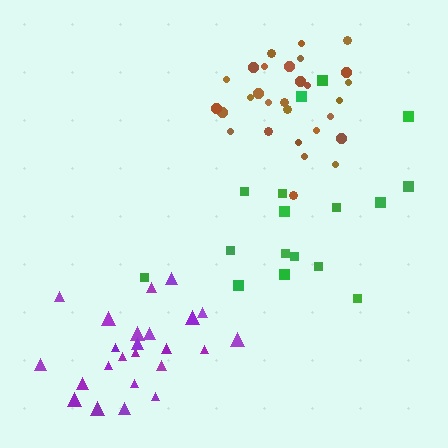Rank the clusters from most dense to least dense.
brown, purple, green.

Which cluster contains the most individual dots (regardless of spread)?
Brown (30).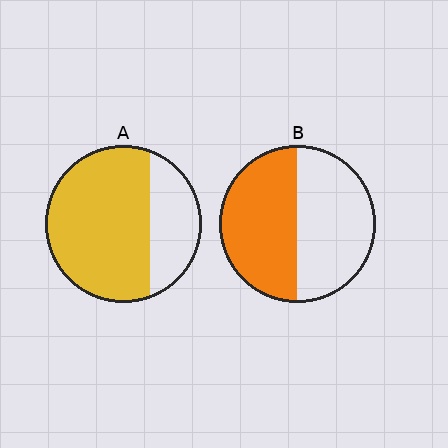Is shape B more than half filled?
Roughly half.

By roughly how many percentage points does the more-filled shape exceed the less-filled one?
By roughly 20 percentage points (A over B).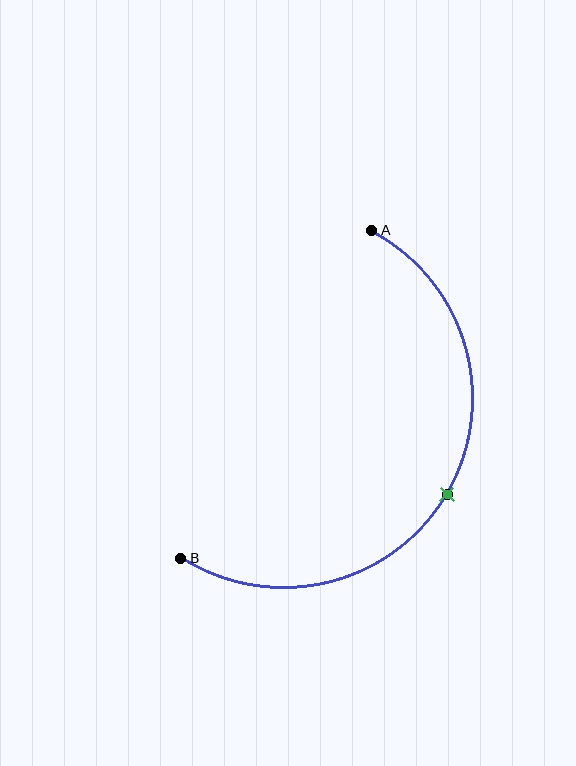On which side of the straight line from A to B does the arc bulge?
The arc bulges to the right of the straight line connecting A and B.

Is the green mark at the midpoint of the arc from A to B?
Yes. The green mark lies on the arc at equal arc-length from both A and B — it is the arc midpoint.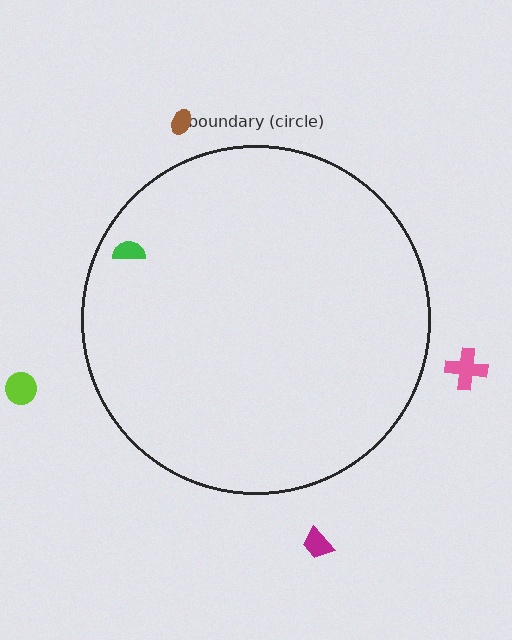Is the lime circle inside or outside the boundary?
Outside.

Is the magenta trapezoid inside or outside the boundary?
Outside.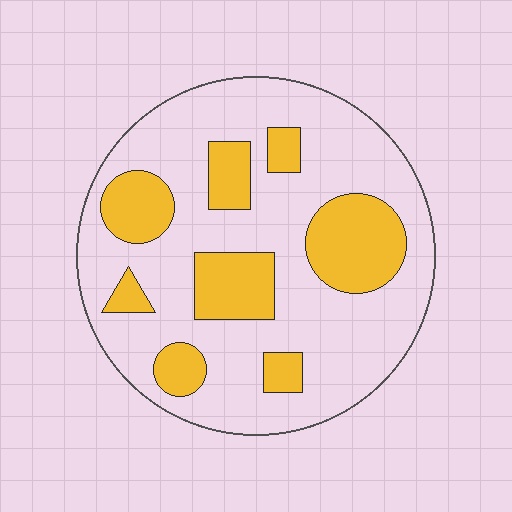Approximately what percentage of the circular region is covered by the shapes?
Approximately 25%.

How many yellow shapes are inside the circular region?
8.